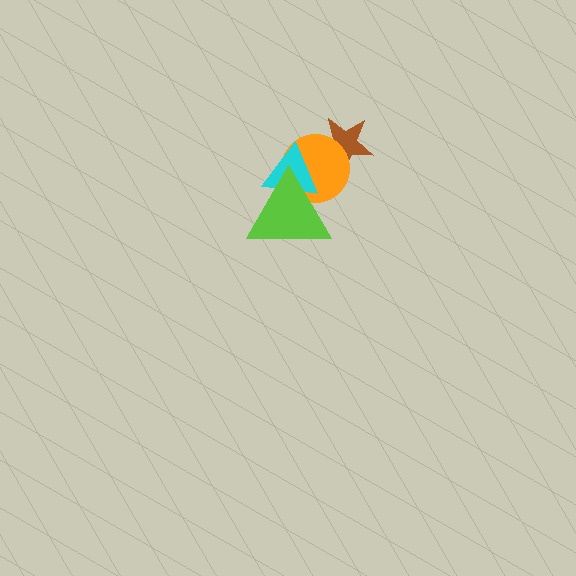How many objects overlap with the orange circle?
3 objects overlap with the orange circle.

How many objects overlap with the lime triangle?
2 objects overlap with the lime triangle.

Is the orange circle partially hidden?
Yes, it is partially covered by another shape.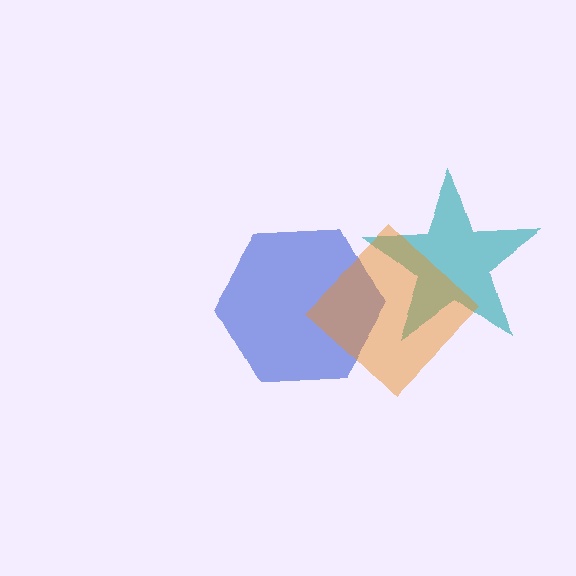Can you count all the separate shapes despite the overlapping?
Yes, there are 3 separate shapes.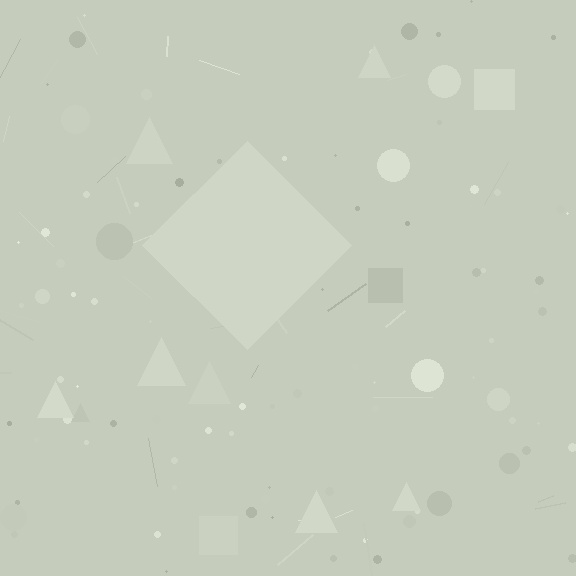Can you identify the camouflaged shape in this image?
The camouflaged shape is a diamond.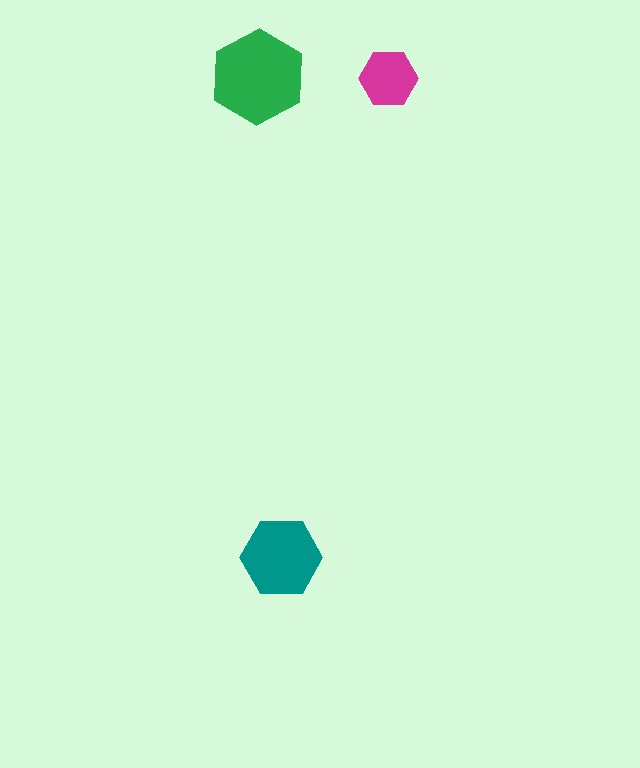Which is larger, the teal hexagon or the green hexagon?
The green one.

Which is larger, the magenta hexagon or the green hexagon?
The green one.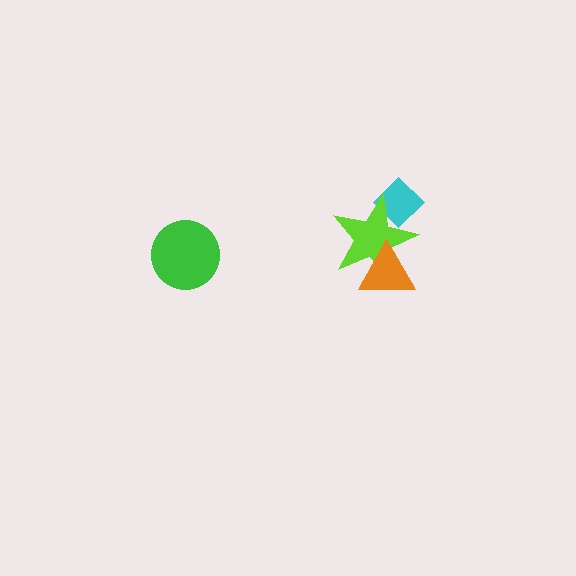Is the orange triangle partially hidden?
No, no other shape covers it.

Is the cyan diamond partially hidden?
Yes, it is partially covered by another shape.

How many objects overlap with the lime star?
2 objects overlap with the lime star.